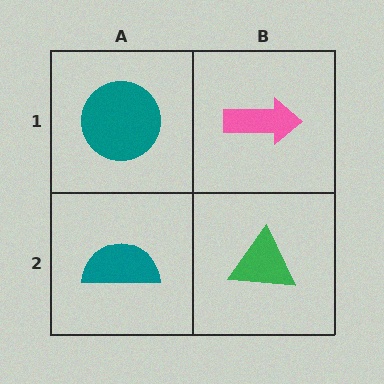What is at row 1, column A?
A teal circle.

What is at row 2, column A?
A teal semicircle.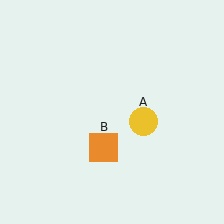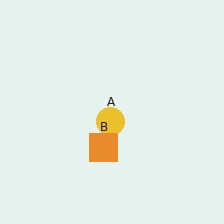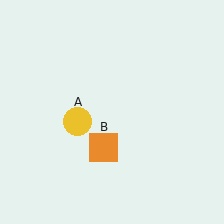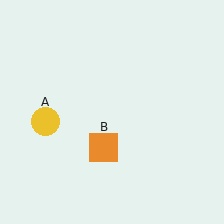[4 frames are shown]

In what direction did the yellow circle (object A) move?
The yellow circle (object A) moved left.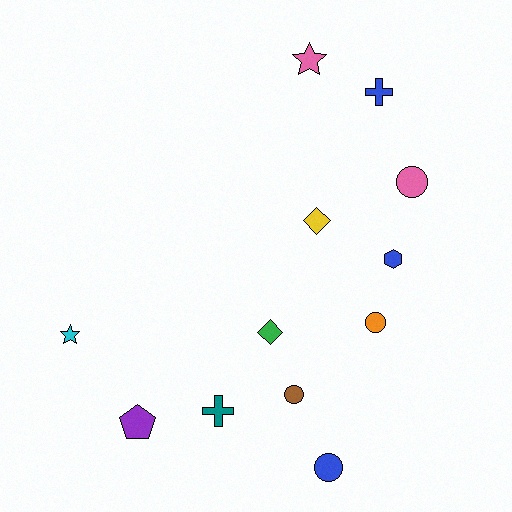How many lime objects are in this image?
There are no lime objects.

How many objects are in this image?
There are 12 objects.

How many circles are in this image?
There are 4 circles.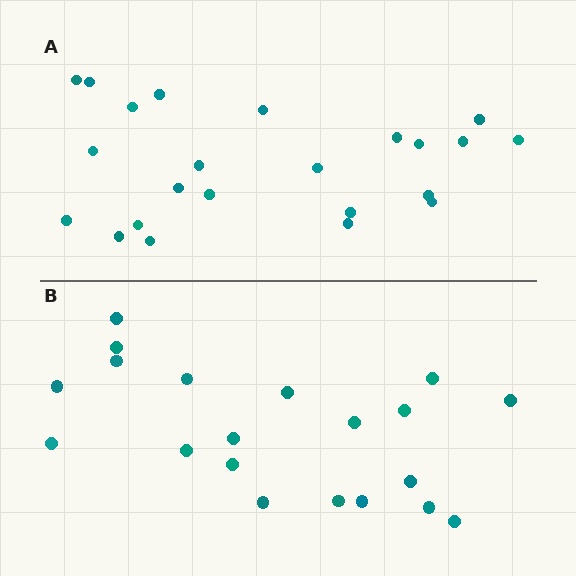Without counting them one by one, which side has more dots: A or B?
Region A (the top region) has more dots.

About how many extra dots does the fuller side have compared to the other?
Region A has just a few more — roughly 2 or 3 more dots than region B.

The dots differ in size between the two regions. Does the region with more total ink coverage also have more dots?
No. Region B has more total ink coverage because its dots are larger, but region A actually contains more individual dots. Total area can be misleading — the number of items is what matters here.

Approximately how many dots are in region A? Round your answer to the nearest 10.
About 20 dots. (The exact count is 23, which rounds to 20.)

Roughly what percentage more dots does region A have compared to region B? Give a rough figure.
About 15% more.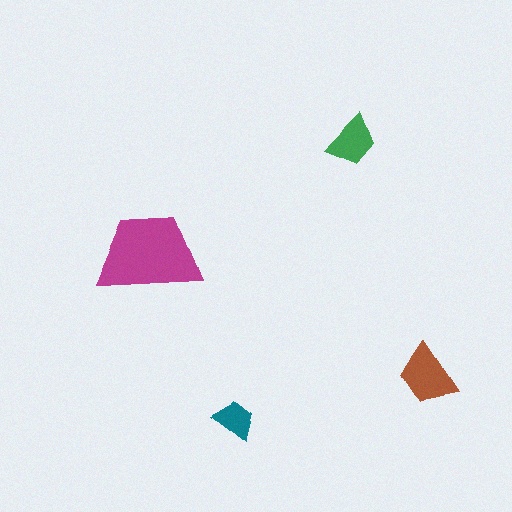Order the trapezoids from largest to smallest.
the magenta one, the brown one, the green one, the teal one.